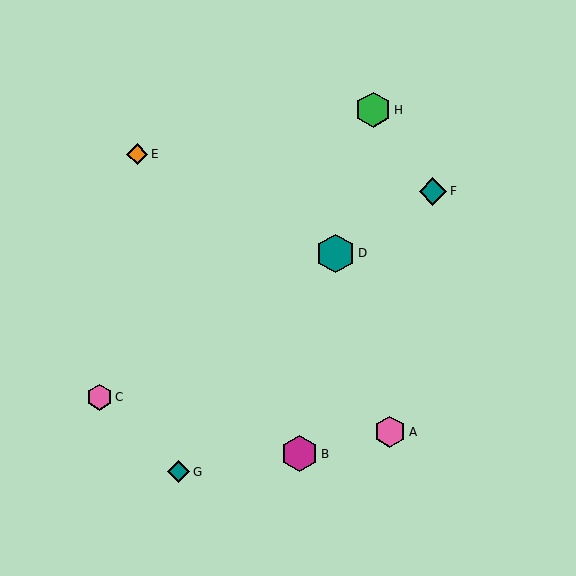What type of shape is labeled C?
Shape C is a pink hexagon.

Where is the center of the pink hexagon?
The center of the pink hexagon is at (99, 397).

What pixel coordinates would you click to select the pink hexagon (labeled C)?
Click at (99, 397) to select the pink hexagon C.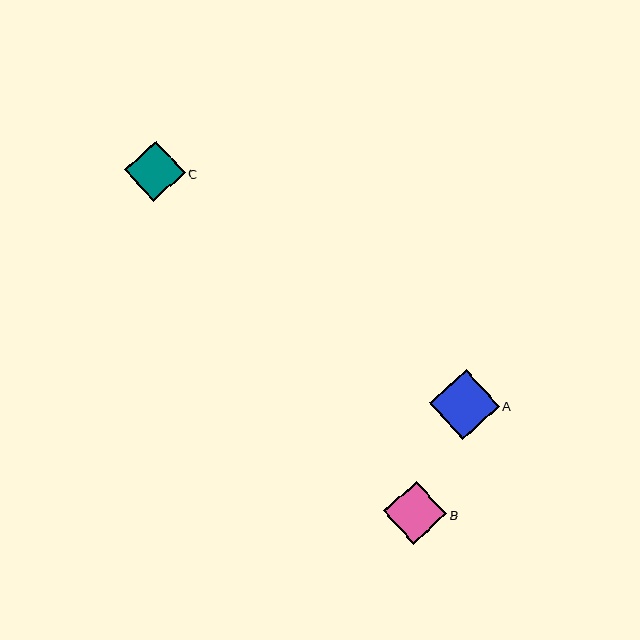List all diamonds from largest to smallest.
From largest to smallest: A, B, C.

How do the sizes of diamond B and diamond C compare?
Diamond B and diamond C are approximately the same size.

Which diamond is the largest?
Diamond A is the largest with a size of approximately 69 pixels.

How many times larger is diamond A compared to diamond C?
Diamond A is approximately 1.2 times the size of diamond C.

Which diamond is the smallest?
Diamond C is the smallest with a size of approximately 60 pixels.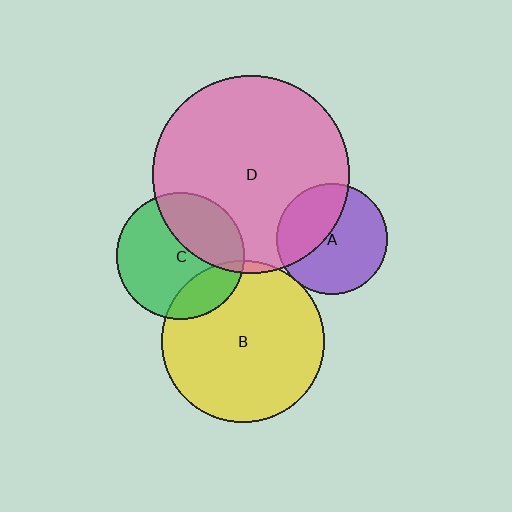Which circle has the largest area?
Circle D (pink).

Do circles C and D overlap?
Yes.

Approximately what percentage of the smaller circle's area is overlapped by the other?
Approximately 35%.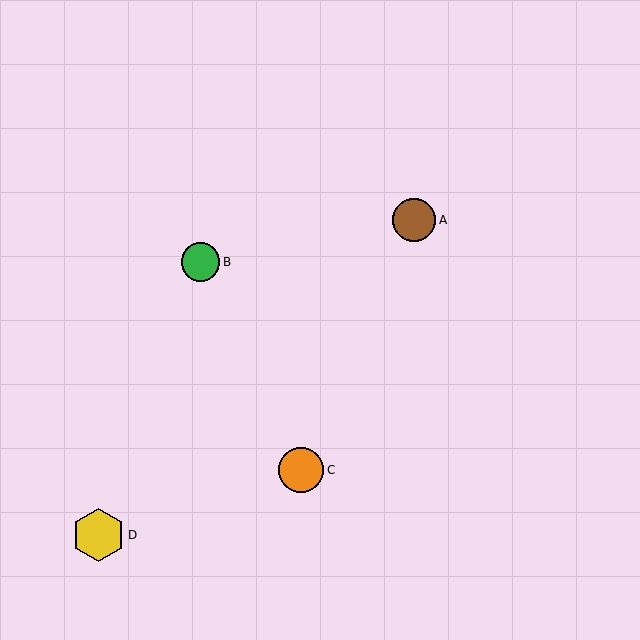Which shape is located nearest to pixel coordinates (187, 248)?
The green circle (labeled B) at (201, 262) is nearest to that location.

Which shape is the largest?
The yellow hexagon (labeled D) is the largest.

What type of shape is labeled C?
Shape C is an orange circle.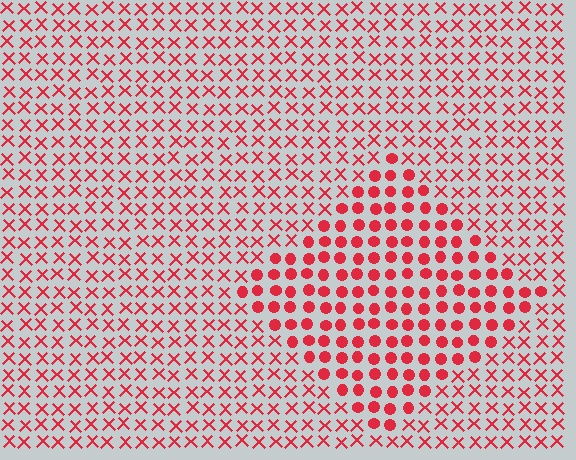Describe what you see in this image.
The image is filled with small red elements arranged in a uniform grid. A diamond-shaped region contains circles, while the surrounding area contains X marks. The boundary is defined purely by the change in element shape.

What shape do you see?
I see a diamond.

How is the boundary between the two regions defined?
The boundary is defined by a change in element shape: circles inside vs. X marks outside. All elements share the same color and spacing.